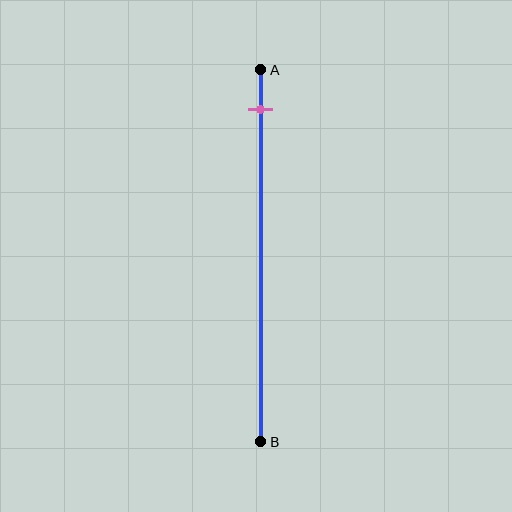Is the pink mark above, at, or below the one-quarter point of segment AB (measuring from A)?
The pink mark is above the one-quarter point of segment AB.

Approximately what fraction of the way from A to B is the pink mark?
The pink mark is approximately 10% of the way from A to B.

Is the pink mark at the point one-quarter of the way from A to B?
No, the mark is at about 10% from A, not at the 25% one-quarter point.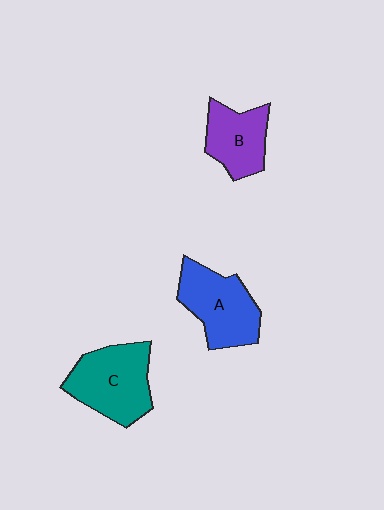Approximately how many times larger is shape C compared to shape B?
Approximately 1.4 times.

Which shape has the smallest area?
Shape B (purple).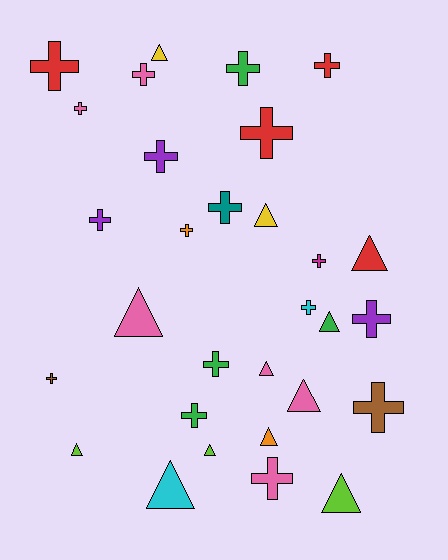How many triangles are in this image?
There are 12 triangles.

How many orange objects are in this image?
There are 2 orange objects.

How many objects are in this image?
There are 30 objects.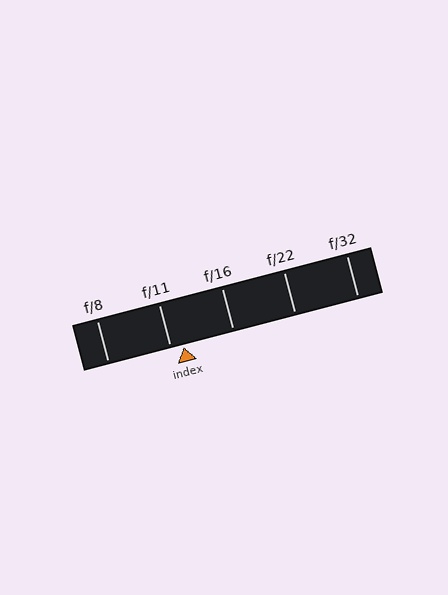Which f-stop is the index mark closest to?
The index mark is closest to f/11.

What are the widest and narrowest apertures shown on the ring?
The widest aperture shown is f/8 and the narrowest is f/32.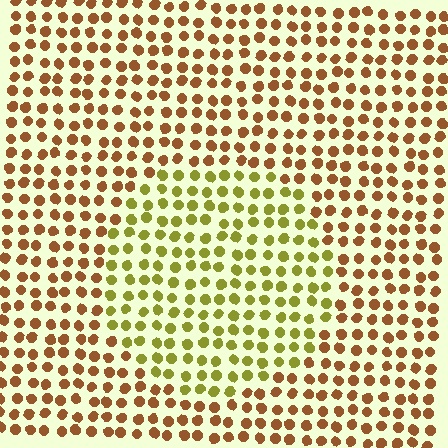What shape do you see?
I see a circle.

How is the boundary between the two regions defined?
The boundary is defined purely by a slight shift in hue (about 43 degrees). Spacing, size, and orientation are identical on both sides.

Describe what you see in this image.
The image is filled with small brown elements in a uniform arrangement. A circle-shaped region is visible where the elements are tinted to a slightly different hue, forming a subtle color boundary.